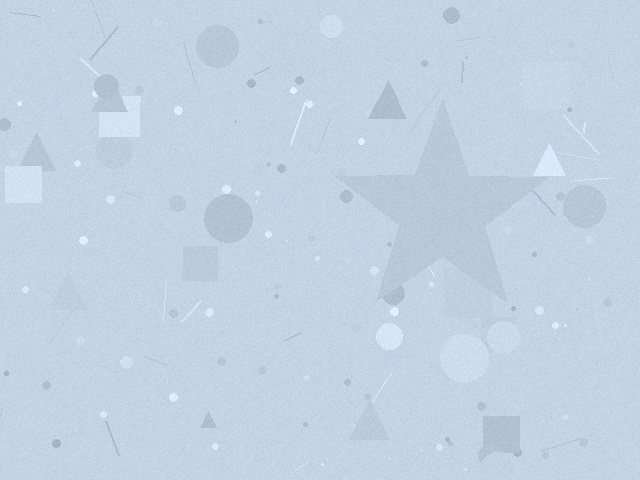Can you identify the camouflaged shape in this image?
The camouflaged shape is a star.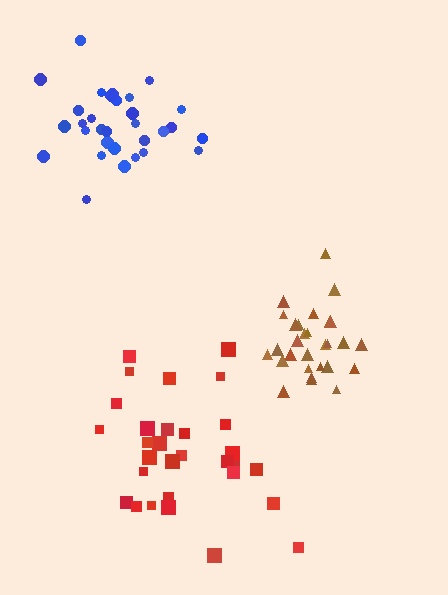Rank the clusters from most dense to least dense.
brown, blue, red.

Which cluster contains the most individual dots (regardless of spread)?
Blue (32).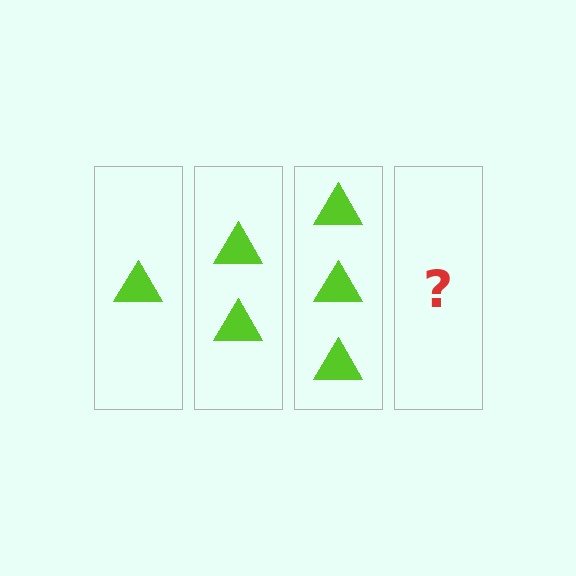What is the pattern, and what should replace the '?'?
The pattern is that each step adds one more triangle. The '?' should be 4 triangles.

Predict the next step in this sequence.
The next step is 4 triangles.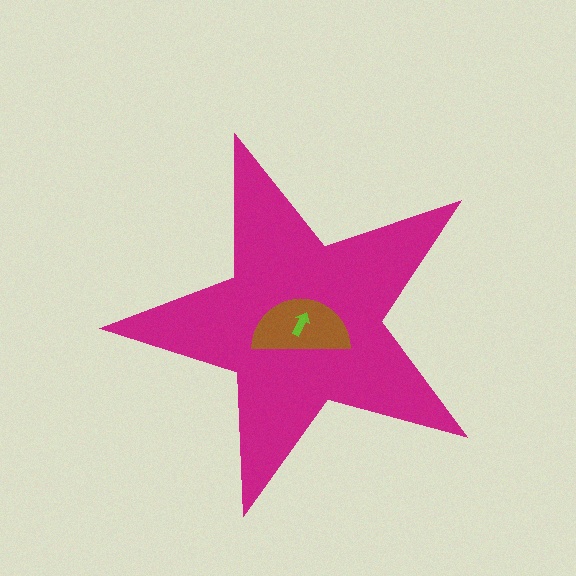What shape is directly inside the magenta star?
The brown semicircle.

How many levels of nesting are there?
3.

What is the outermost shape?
The magenta star.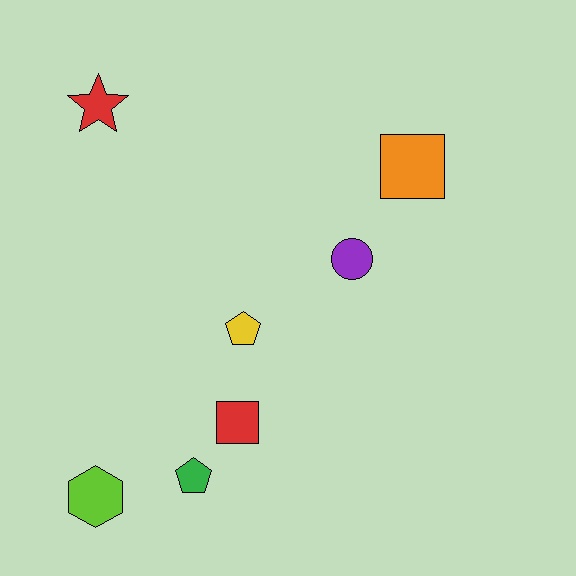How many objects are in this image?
There are 7 objects.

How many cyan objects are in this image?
There are no cyan objects.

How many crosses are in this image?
There are no crosses.